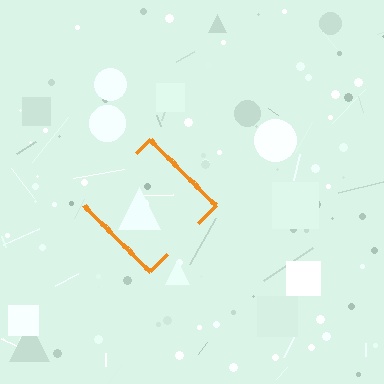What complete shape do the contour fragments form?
The contour fragments form a diamond.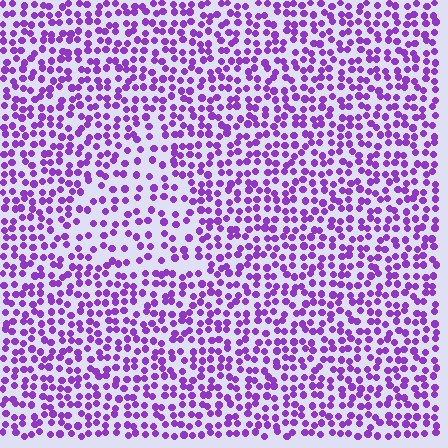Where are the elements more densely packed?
The elements are more densely packed outside the triangle boundary.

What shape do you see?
I see a triangle.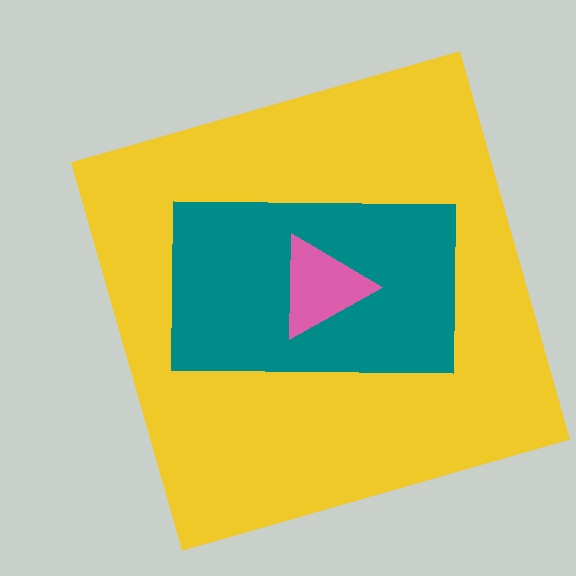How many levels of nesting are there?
3.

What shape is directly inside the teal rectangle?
The pink triangle.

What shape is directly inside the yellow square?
The teal rectangle.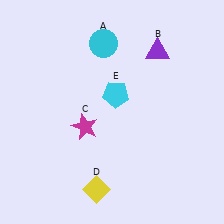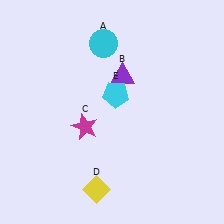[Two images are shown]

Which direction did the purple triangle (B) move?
The purple triangle (B) moved left.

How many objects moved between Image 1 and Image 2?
1 object moved between the two images.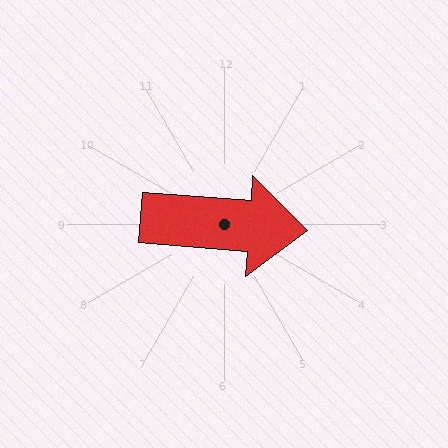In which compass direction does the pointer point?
East.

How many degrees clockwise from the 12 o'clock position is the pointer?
Approximately 94 degrees.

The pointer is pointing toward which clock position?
Roughly 3 o'clock.